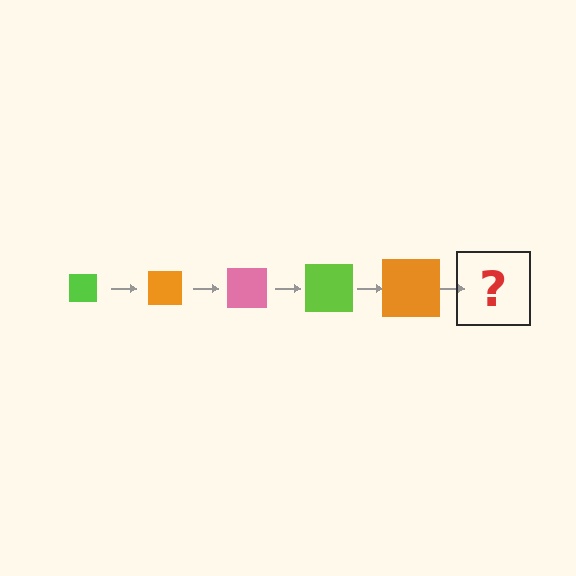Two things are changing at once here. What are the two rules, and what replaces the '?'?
The two rules are that the square grows larger each step and the color cycles through lime, orange, and pink. The '?' should be a pink square, larger than the previous one.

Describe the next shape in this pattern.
It should be a pink square, larger than the previous one.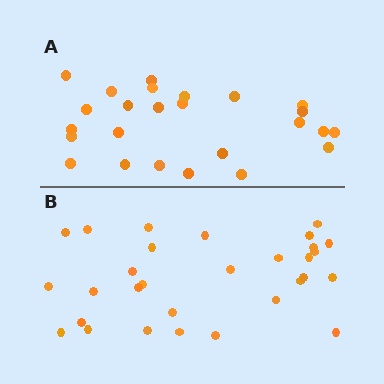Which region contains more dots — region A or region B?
Region B (the bottom region) has more dots.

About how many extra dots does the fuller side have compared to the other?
Region B has about 5 more dots than region A.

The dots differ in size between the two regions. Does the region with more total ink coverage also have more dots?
No. Region A has more total ink coverage because its dots are larger, but region B actually contains more individual dots. Total area can be misleading — the number of items is what matters here.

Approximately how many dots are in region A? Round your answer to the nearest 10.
About 20 dots. (The exact count is 25, which rounds to 20.)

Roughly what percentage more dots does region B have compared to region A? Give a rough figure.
About 20% more.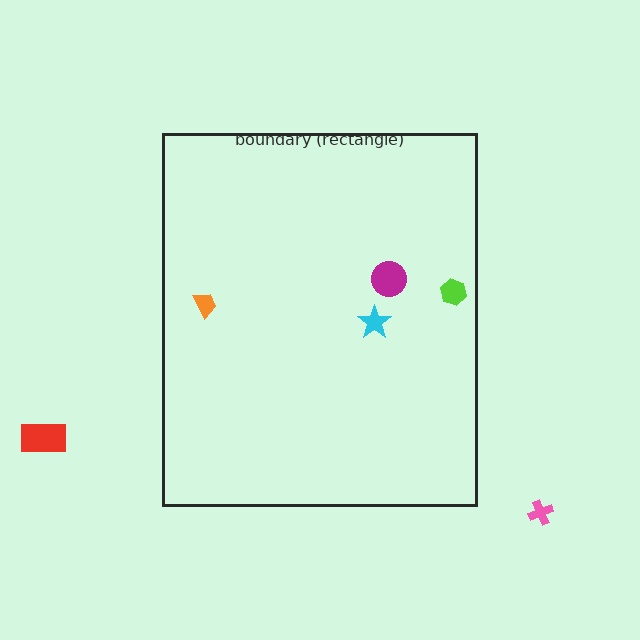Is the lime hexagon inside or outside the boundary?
Inside.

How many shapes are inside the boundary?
4 inside, 2 outside.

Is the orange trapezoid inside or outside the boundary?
Inside.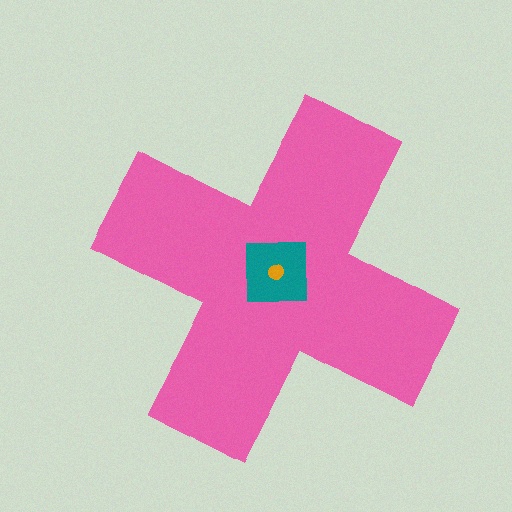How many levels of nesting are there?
3.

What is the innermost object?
The orange circle.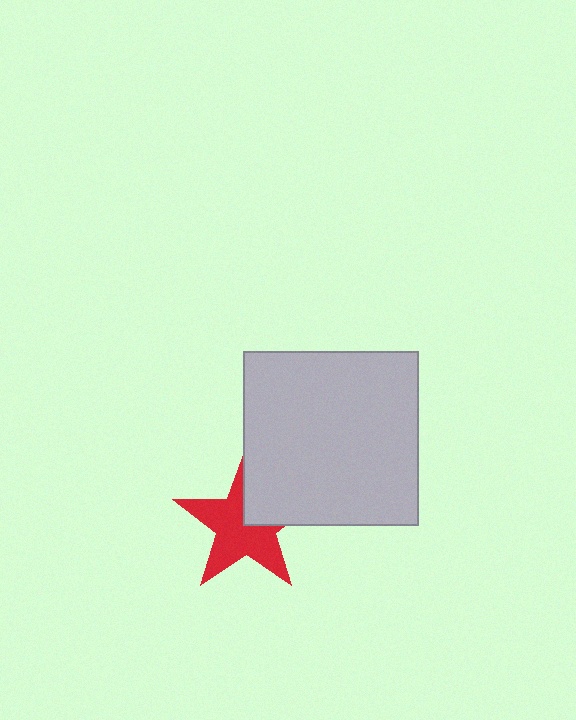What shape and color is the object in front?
The object in front is a light gray square.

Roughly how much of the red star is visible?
Most of it is visible (roughly 69%).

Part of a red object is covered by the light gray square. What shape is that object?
It is a star.